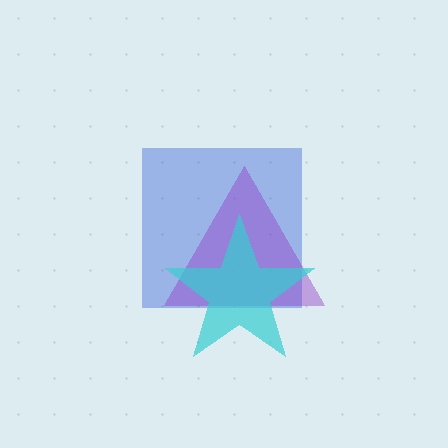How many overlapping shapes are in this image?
There are 3 overlapping shapes in the image.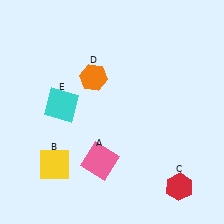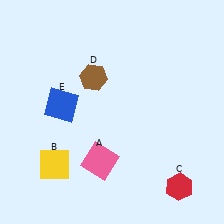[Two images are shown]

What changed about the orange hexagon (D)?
In Image 1, D is orange. In Image 2, it changed to brown.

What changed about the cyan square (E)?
In Image 1, E is cyan. In Image 2, it changed to blue.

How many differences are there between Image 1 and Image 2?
There are 2 differences between the two images.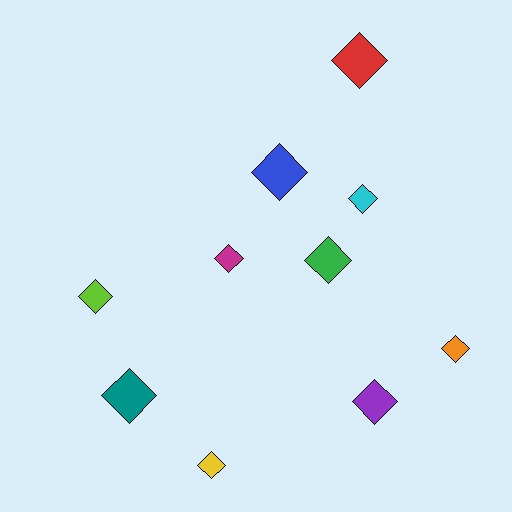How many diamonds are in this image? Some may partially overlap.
There are 10 diamonds.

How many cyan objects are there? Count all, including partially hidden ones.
There is 1 cyan object.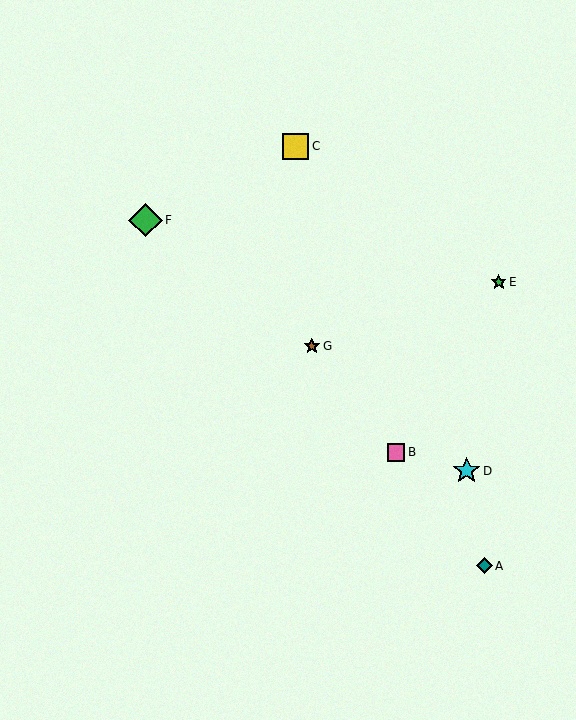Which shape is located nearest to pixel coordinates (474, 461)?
The cyan star (labeled D) at (467, 471) is nearest to that location.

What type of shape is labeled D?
Shape D is a cyan star.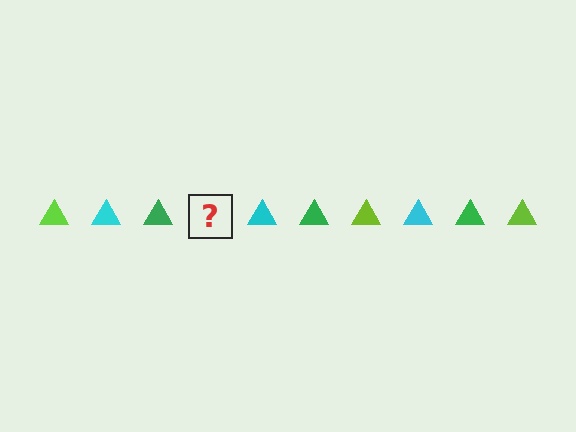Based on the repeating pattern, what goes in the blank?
The blank should be a lime triangle.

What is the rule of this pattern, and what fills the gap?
The rule is that the pattern cycles through lime, cyan, green triangles. The gap should be filled with a lime triangle.